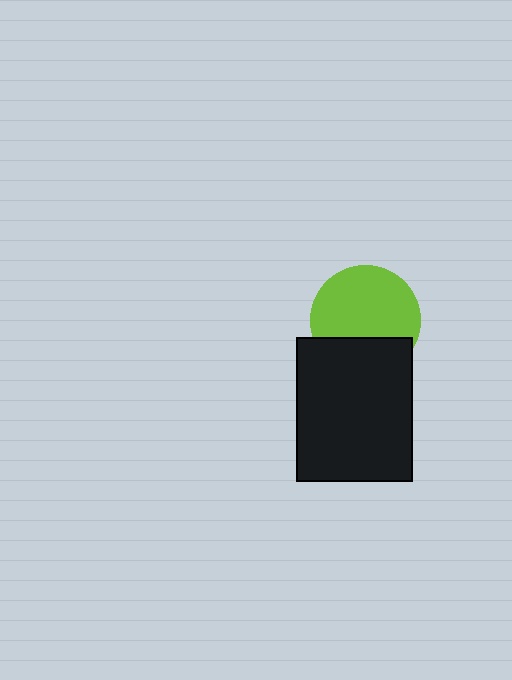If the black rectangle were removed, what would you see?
You would see the complete lime circle.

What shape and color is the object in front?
The object in front is a black rectangle.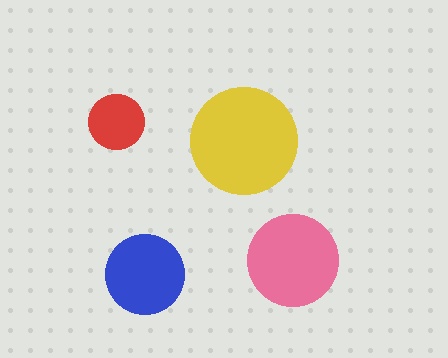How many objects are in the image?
There are 4 objects in the image.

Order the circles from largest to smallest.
the yellow one, the pink one, the blue one, the red one.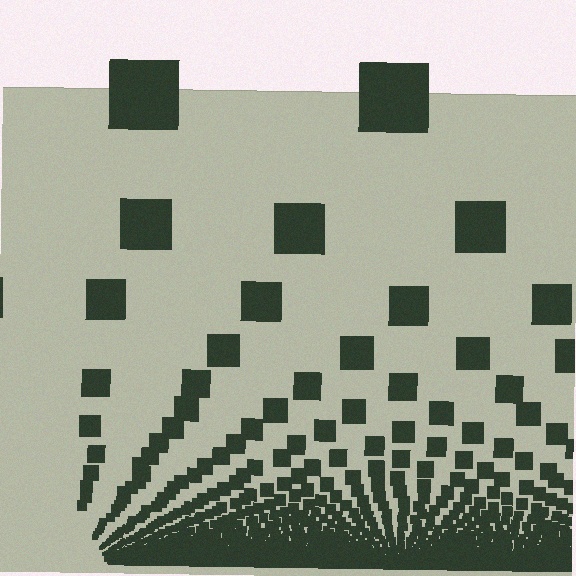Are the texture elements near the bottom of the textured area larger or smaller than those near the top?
Smaller. The gradient is inverted — elements near the bottom are smaller and denser.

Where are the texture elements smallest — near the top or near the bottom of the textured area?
Near the bottom.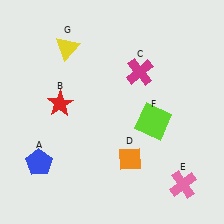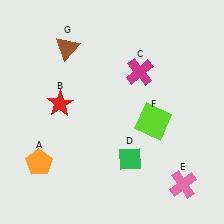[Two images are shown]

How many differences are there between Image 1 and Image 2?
There are 3 differences between the two images.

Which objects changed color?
A changed from blue to orange. D changed from orange to green. G changed from yellow to brown.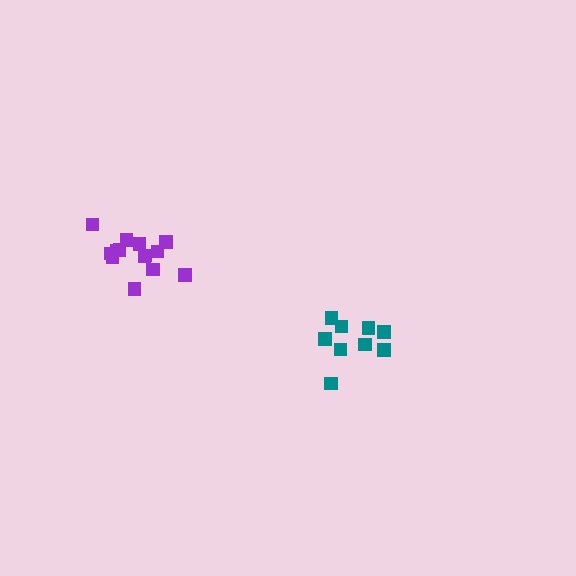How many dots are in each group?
Group 1: 14 dots, Group 2: 9 dots (23 total).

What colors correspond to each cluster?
The clusters are colored: purple, teal.